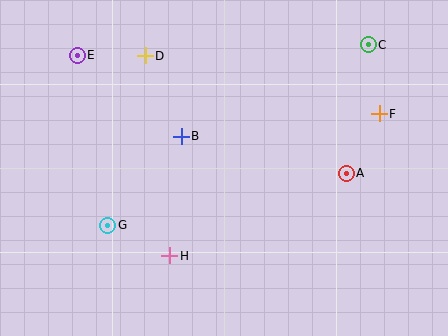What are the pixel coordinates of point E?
Point E is at (77, 55).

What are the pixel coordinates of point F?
Point F is at (379, 114).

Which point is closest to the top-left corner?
Point E is closest to the top-left corner.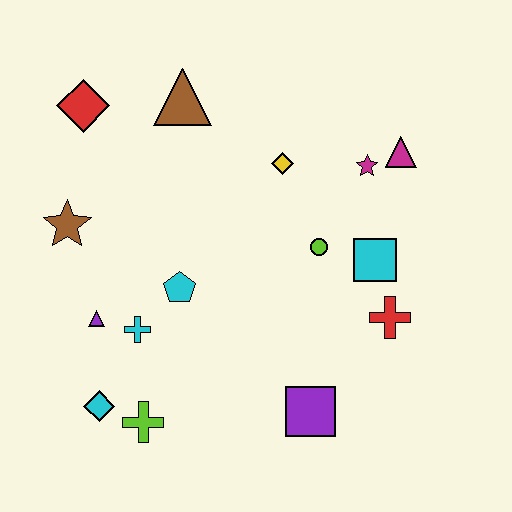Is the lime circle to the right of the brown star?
Yes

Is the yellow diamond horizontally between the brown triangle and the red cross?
Yes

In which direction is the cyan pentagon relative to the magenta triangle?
The cyan pentagon is to the left of the magenta triangle.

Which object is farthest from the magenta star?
The cyan diamond is farthest from the magenta star.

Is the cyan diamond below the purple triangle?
Yes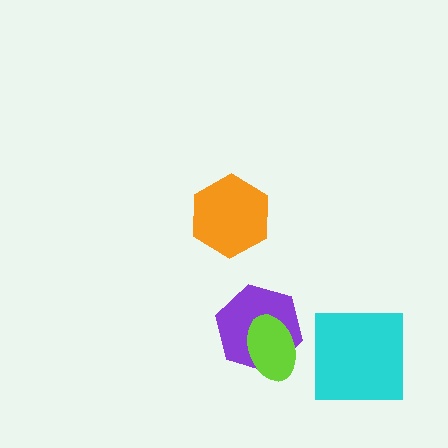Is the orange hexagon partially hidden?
No, no other shape covers it.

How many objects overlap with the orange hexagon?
0 objects overlap with the orange hexagon.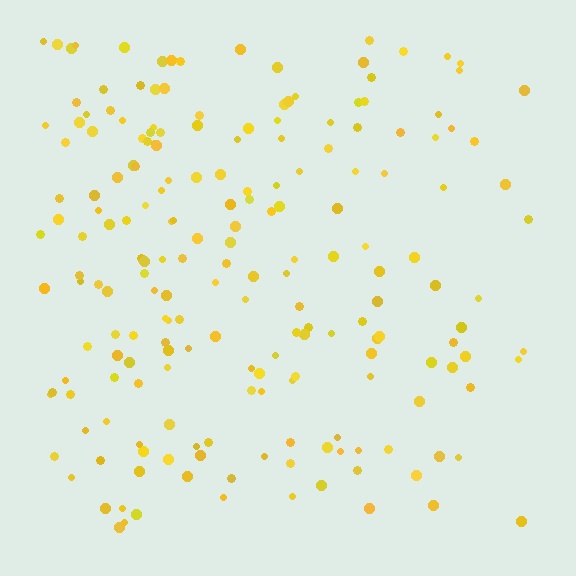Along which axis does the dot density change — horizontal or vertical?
Horizontal.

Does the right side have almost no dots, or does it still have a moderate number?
Still a moderate number, just noticeably fewer than the left.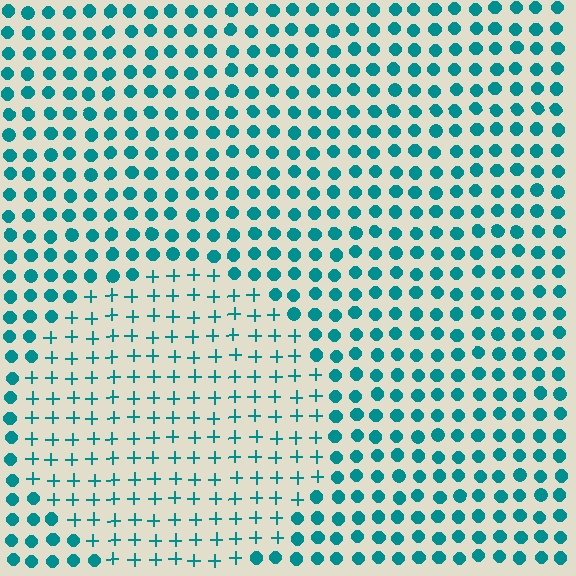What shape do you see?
I see a circle.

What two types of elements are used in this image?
The image uses plus signs inside the circle region and circles outside it.